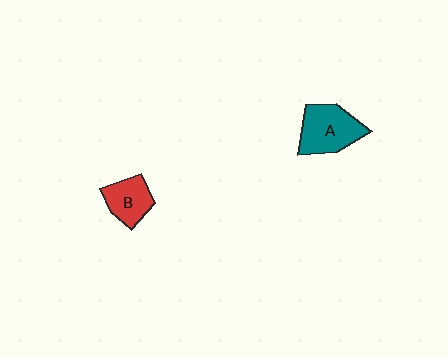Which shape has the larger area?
Shape A (teal).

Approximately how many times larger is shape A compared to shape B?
Approximately 1.4 times.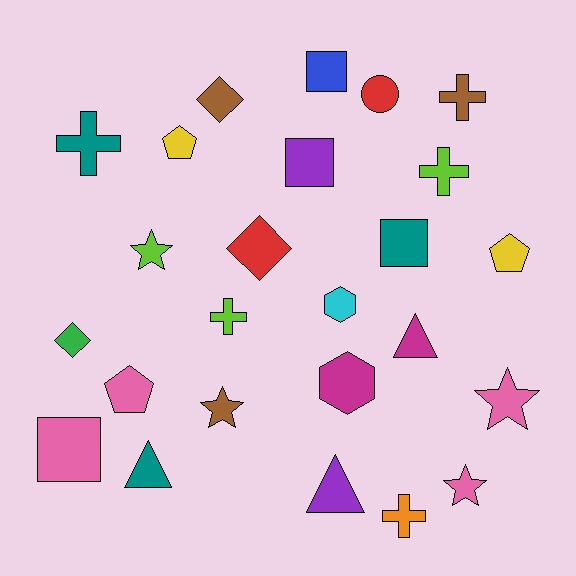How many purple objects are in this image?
There are 2 purple objects.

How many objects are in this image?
There are 25 objects.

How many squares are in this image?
There are 4 squares.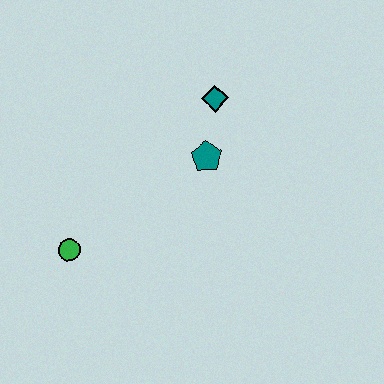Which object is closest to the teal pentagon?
The teal diamond is closest to the teal pentagon.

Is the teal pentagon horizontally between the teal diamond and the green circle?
Yes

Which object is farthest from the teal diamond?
The green circle is farthest from the teal diamond.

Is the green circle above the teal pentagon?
No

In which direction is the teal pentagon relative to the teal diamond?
The teal pentagon is below the teal diamond.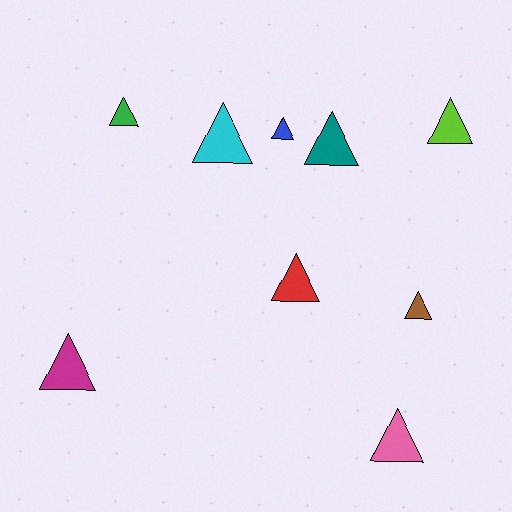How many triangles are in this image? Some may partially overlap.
There are 9 triangles.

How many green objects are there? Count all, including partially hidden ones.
There is 1 green object.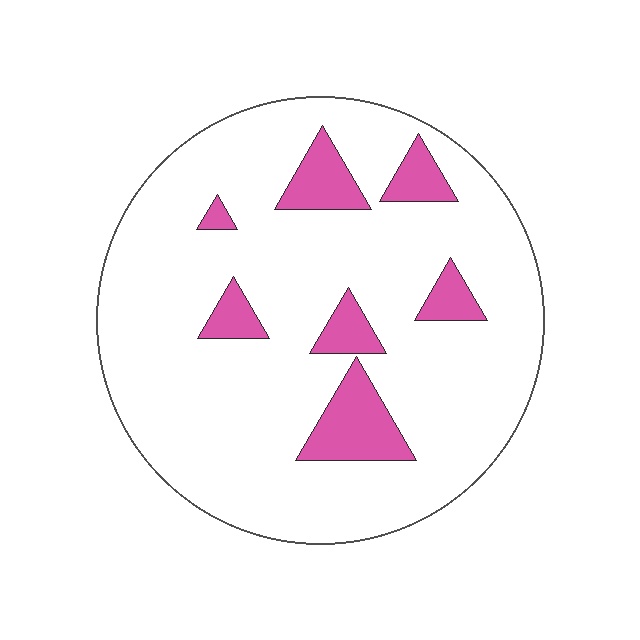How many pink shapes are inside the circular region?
7.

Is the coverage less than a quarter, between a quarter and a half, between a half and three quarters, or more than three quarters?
Less than a quarter.